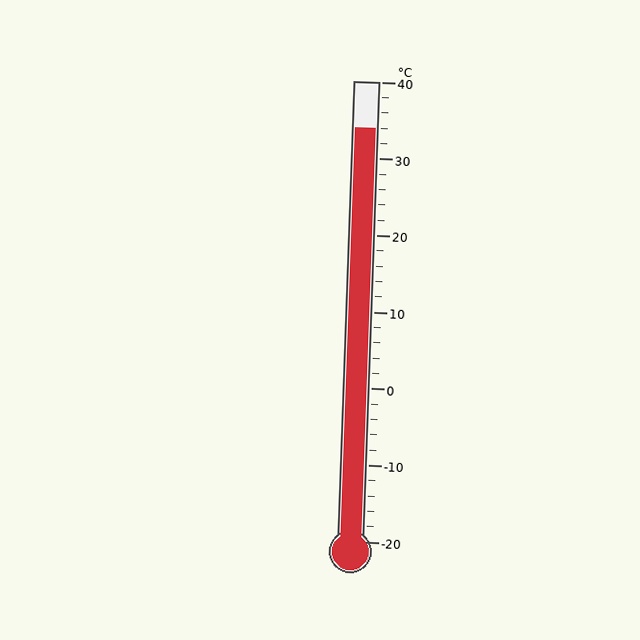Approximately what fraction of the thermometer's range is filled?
The thermometer is filled to approximately 90% of its range.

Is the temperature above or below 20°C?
The temperature is above 20°C.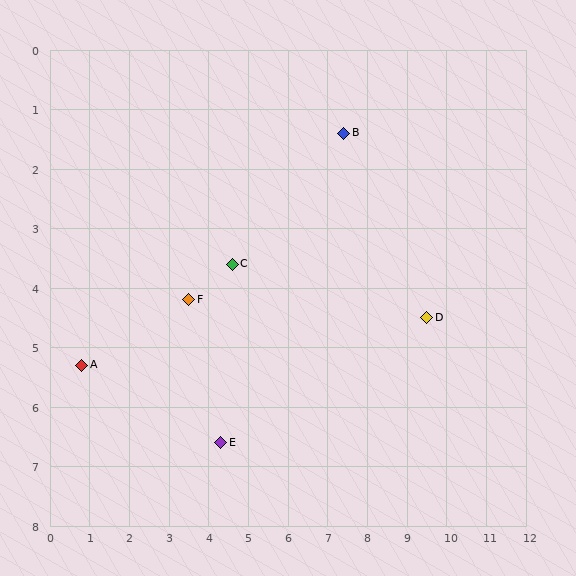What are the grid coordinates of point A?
Point A is at approximately (0.8, 5.3).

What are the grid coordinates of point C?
Point C is at approximately (4.6, 3.6).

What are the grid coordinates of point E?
Point E is at approximately (4.3, 6.6).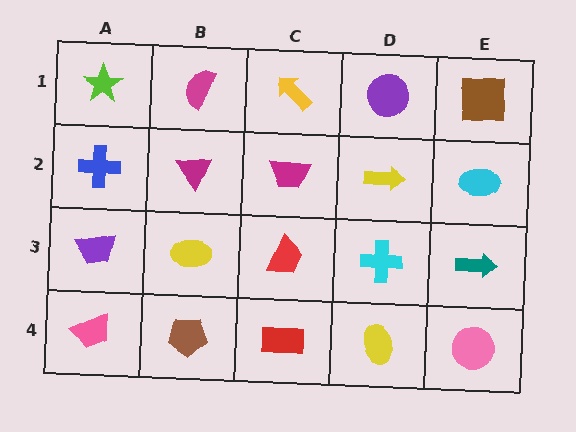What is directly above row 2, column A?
A lime star.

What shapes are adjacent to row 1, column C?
A magenta trapezoid (row 2, column C), a magenta semicircle (row 1, column B), a purple circle (row 1, column D).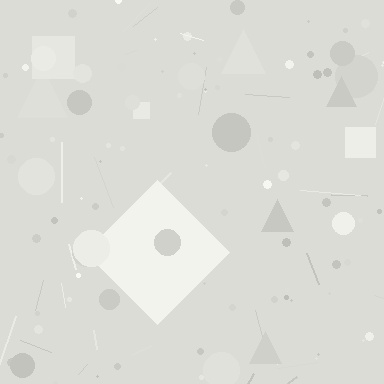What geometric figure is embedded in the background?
A diamond is embedded in the background.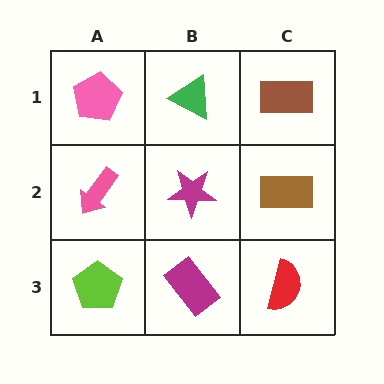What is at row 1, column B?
A green triangle.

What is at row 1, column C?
A brown rectangle.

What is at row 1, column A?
A pink pentagon.